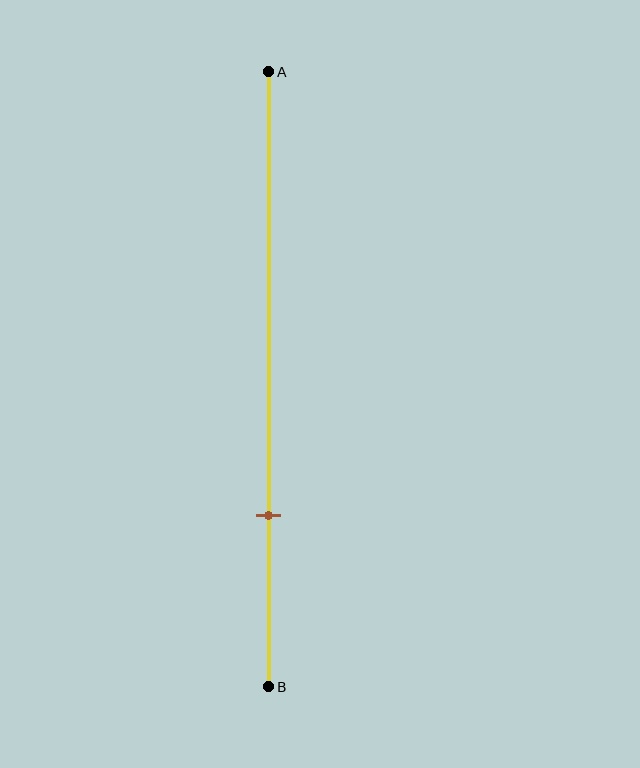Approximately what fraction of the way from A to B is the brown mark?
The brown mark is approximately 70% of the way from A to B.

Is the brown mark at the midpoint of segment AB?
No, the mark is at about 70% from A, not at the 50% midpoint.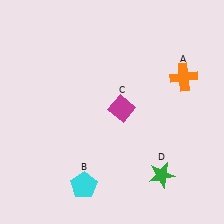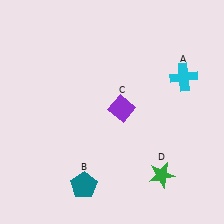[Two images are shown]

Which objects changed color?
A changed from orange to cyan. B changed from cyan to teal. C changed from magenta to purple.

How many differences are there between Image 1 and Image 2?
There are 3 differences between the two images.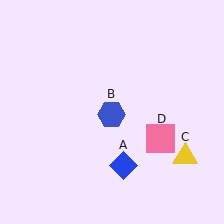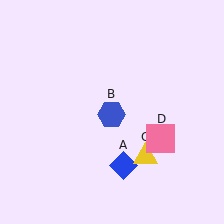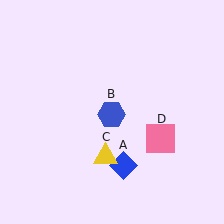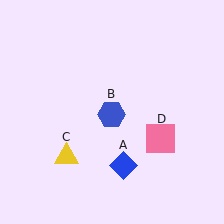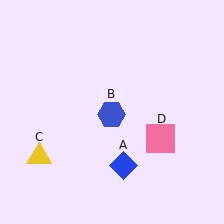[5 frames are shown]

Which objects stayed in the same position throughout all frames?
Blue diamond (object A) and blue hexagon (object B) and pink square (object D) remained stationary.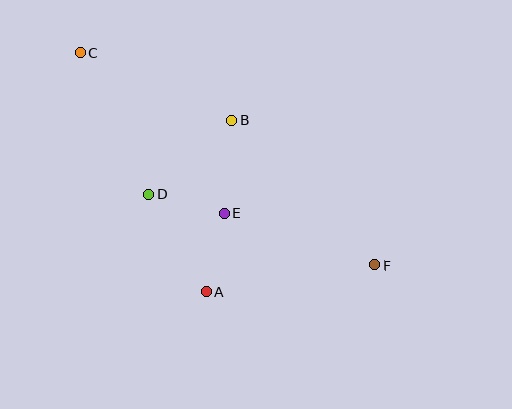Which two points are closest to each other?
Points D and E are closest to each other.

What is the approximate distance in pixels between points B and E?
The distance between B and E is approximately 94 pixels.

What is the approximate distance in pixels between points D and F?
The distance between D and F is approximately 237 pixels.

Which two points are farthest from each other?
Points C and F are farthest from each other.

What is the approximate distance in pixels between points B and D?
The distance between B and D is approximately 111 pixels.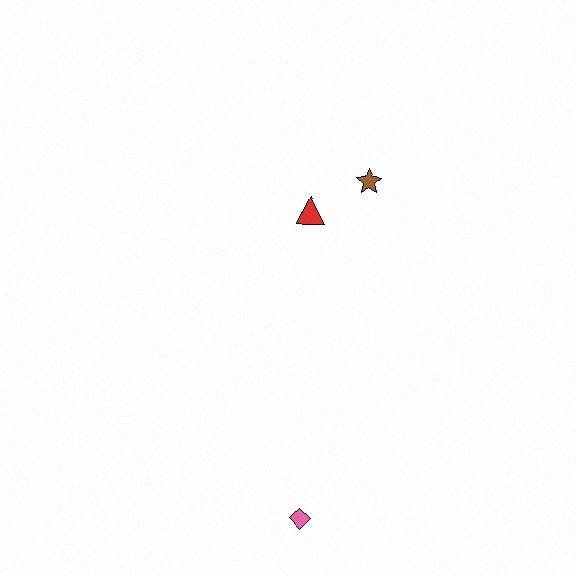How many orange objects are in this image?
There are no orange objects.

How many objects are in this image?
There are 3 objects.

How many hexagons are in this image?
There are no hexagons.